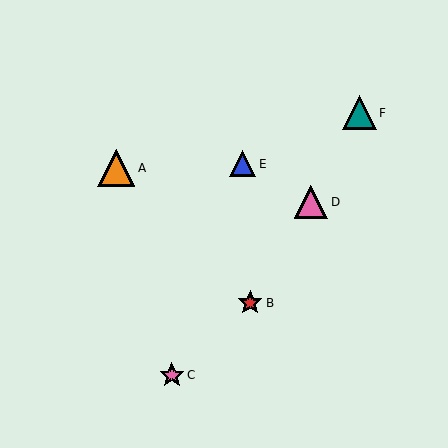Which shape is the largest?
The orange triangle (labeled A) is the largest.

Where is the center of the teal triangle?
The center of the teal triangle is at (360, 113).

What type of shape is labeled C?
Shape C is a pink star.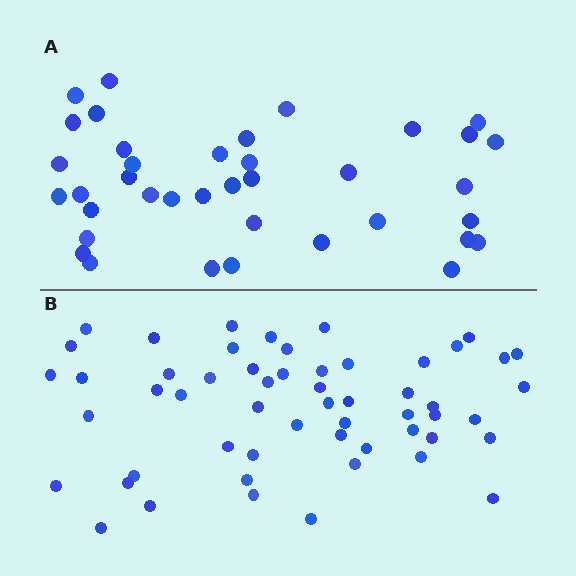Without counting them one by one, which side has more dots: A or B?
Region B (the bottom region) has more dots.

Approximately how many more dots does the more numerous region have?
Region B has approximately 15 more dots than region A.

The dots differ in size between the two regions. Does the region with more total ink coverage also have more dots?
No. Region A has more total ink coverage because its dots are larger, but region B actually contains more individual dots. Total area can be misleading — the number of items is what matters here.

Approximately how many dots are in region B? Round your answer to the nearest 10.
About 60 dots. (The exact count is 55, which rounds to 60.)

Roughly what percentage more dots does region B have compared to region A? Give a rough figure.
About 45% more.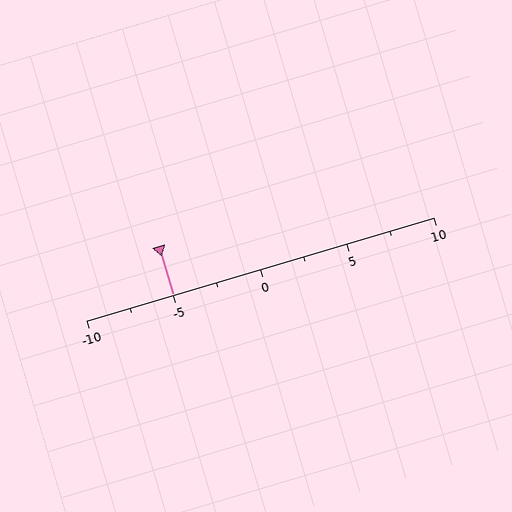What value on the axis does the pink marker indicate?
The marker indicates approximately -5.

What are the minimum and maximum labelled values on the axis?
The axis runs from -10 to 10.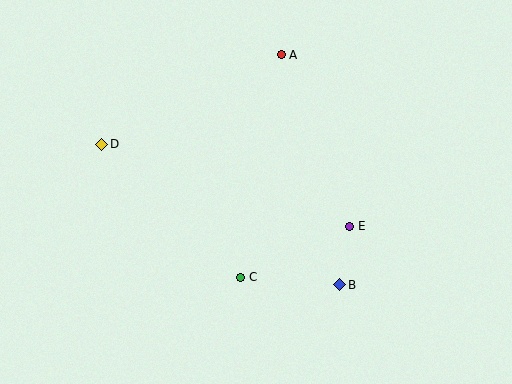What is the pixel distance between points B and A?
The distance between B and A is 238 pixels.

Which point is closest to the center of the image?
Point C at (241, 277) is closest to the center.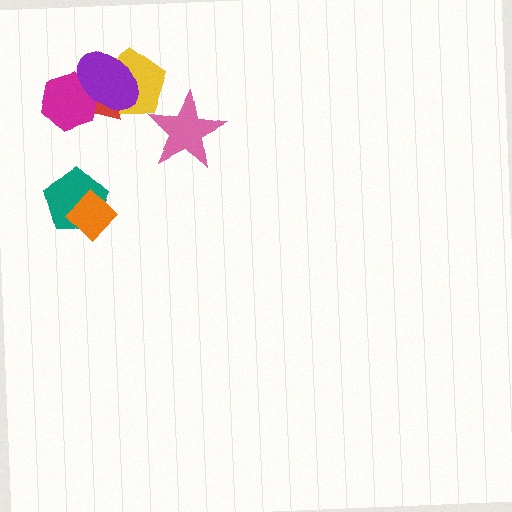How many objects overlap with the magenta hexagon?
2 objects overlap with the magenta hexagon.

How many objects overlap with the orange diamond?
1 object overlaps with the orange diamond.